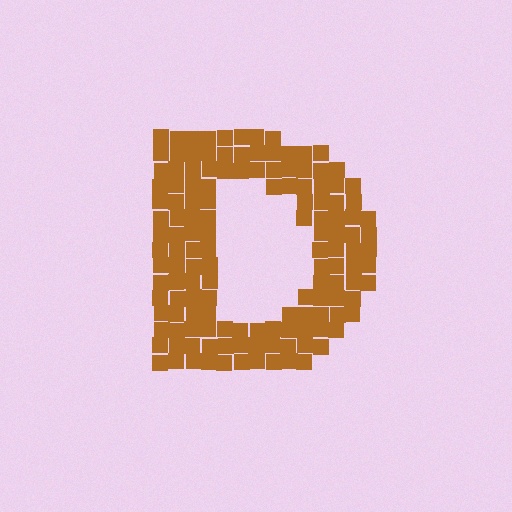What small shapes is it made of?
It is made of small squares.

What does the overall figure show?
The overall figure shows the letter D.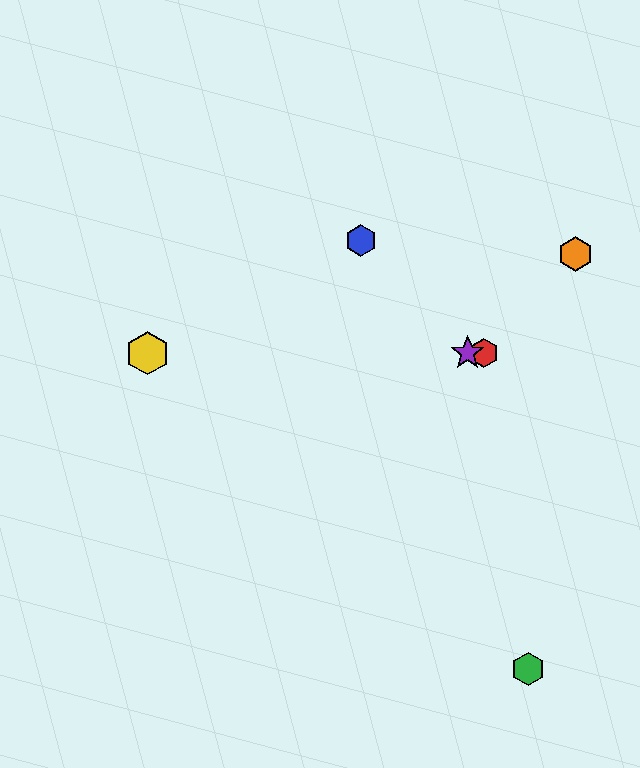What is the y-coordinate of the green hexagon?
The green hexagon is at y≈669.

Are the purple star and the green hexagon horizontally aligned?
No, the purple star is at y≈353 and the green hexagon is at y≈669.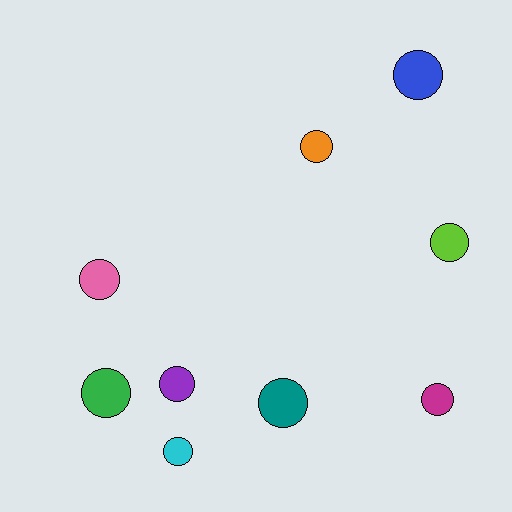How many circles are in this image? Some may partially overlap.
There are 9 circles.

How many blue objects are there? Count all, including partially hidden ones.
There is 1 blue object.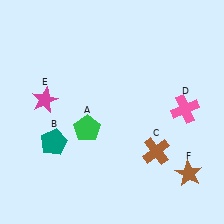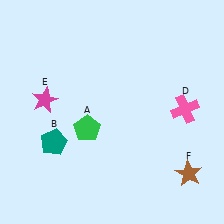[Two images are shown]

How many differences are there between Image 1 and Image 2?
There is 1 difference between the two images.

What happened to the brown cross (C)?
The brown cross (C) was removed in Image 2. It was in the bottom-right area of Image 1.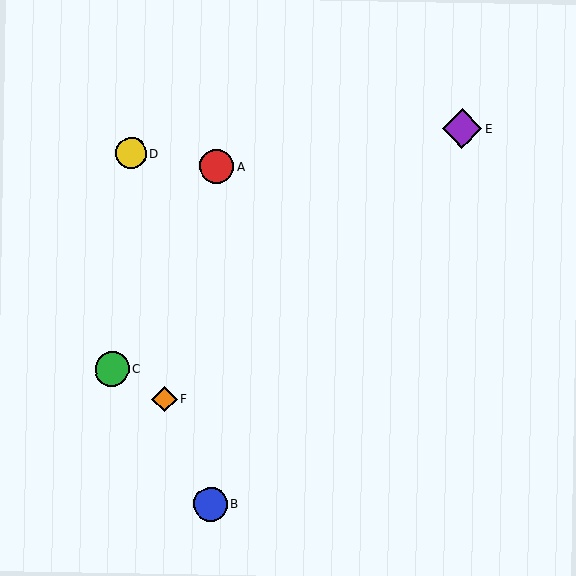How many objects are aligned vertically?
2 objects (A, B) are aligned vertically.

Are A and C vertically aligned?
No, A is at x≈217 and C is at x≈112.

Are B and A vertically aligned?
Yes, both are at x≈211.